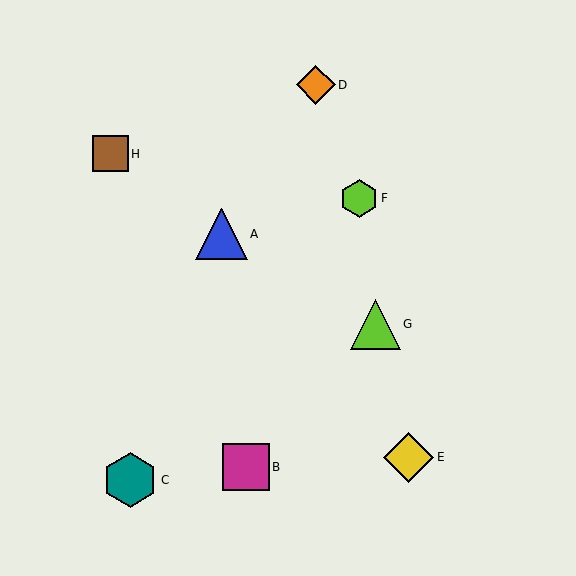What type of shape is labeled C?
Shape C is a teal hexagon.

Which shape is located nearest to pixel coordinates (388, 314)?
The lime triangle (labeled G) at (375, 324) is nearest to that location.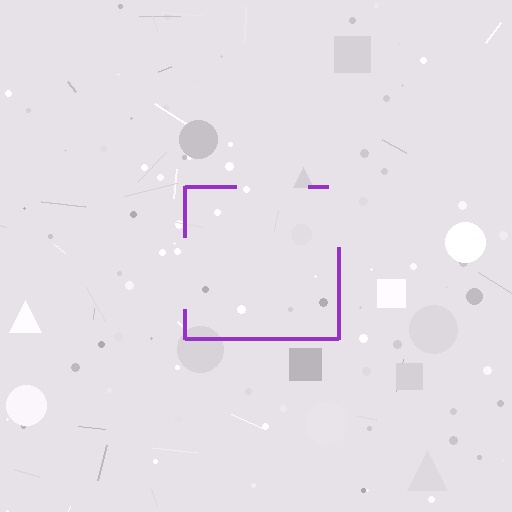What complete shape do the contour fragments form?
The contour fragments form a square.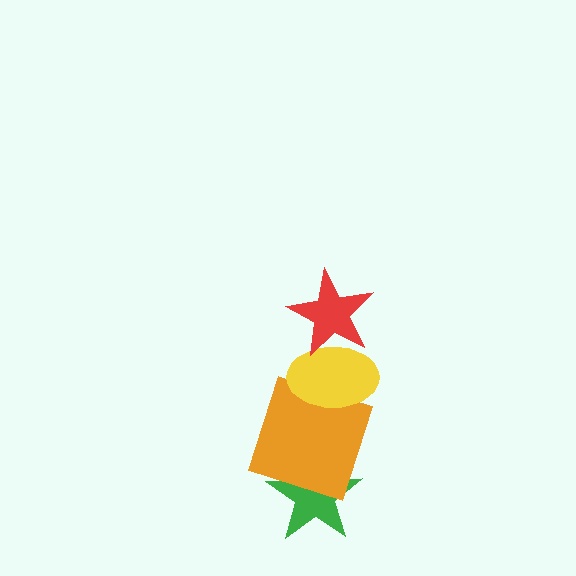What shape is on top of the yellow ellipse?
The red star is on top of the yellow ellipse.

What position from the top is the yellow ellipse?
The yellow ellipse is 2nd from the top.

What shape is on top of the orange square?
The yellow ellipse is on top of the orange square.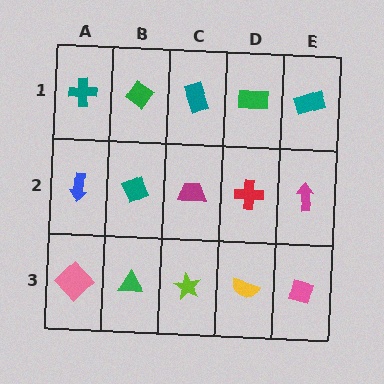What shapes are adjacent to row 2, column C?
A teal rectangle (row 1, column C), a lime star (row 3, column C), a teal diamond (row 2, column B), a red cross (row 2, column D).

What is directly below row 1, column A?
A blue arrow.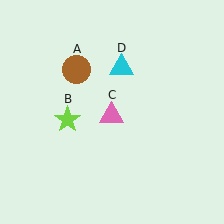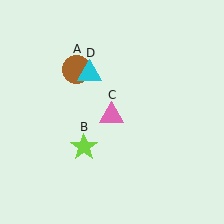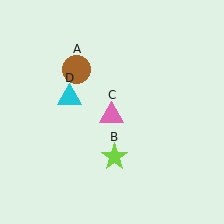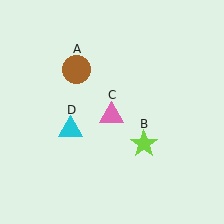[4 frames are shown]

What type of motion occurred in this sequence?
The lime star (object B), cyan triangle (object D) rotated counterclockwise around the center of the scene.